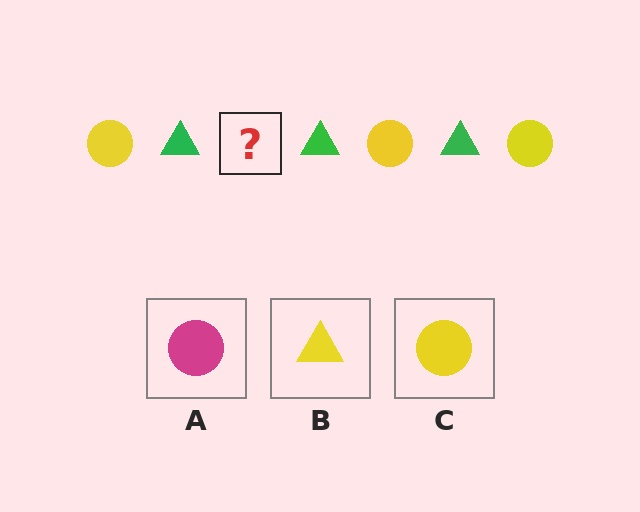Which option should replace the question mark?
Option C.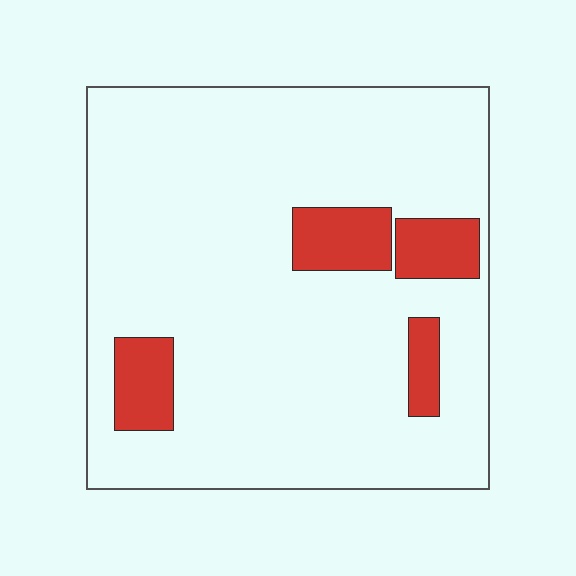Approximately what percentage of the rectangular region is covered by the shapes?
Approximately 15%.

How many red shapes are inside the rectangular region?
4.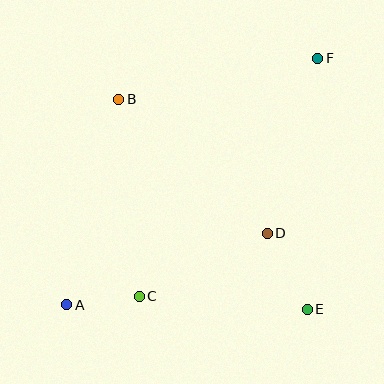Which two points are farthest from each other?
Points A and F are farthest from each other.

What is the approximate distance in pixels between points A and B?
The distance between A and B is approximately 212 pixels.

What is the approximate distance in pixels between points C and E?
The distance between C and E is approximately 169 pixels.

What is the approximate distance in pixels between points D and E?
The distance between D and E is approximately 86 pixels.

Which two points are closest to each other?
Points A and C are closest to each other.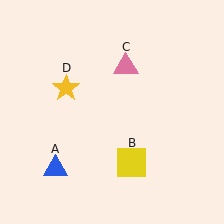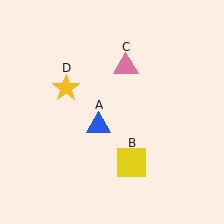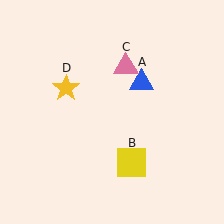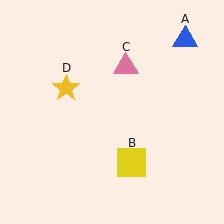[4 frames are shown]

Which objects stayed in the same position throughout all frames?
Yellow square (object B) and pink triangle (object C) and yellow star (object D) remained stationary.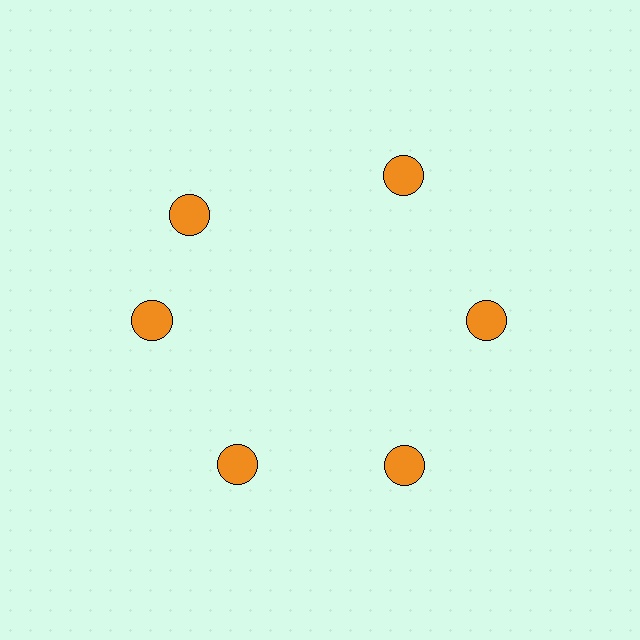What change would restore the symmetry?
The symmetry would be restored by rotating it back into even spacing with its neighbors so that all 6 circles sit at equal angles and equal distance from the center.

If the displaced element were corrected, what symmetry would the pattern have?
It would have 6-fold rotational symmetry — the pattern would map onto itself every 60 degrees.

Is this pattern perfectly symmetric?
No. The 6 orange circles are arranged in a ring, but one element near the 11 o'clock position is rotated out of alignment along the ring, breaking the 6-fold rotational symmetry.